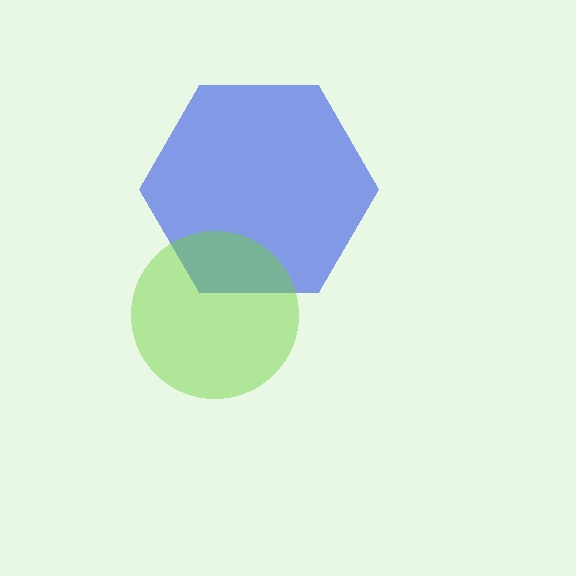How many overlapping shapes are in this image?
There are 2 overlapping shapes in the image.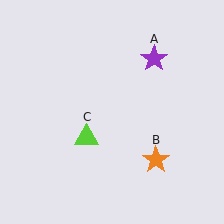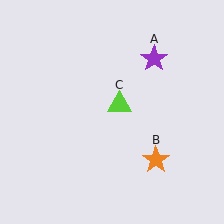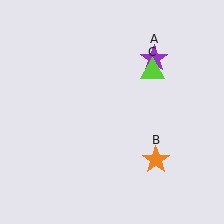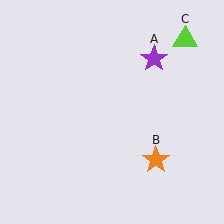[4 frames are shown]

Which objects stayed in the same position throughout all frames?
Purple star (object A) and orange star (object B) remained stationary.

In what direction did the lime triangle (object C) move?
The lime triangle (object C) moved up and to the right.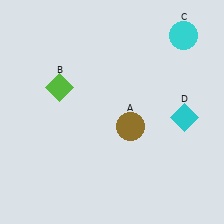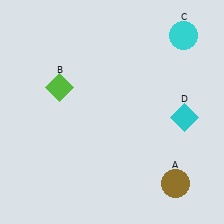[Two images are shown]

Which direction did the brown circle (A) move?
The brown circle (A) moved down.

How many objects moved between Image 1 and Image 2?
1 object moved between the two images.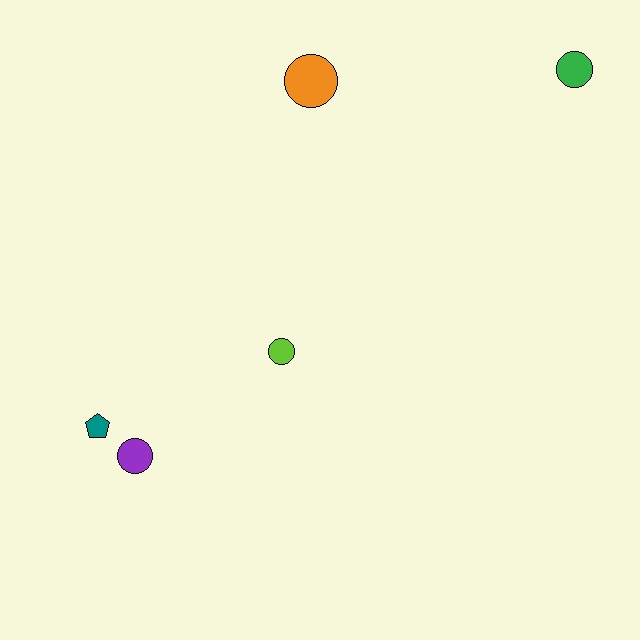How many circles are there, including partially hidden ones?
There are 4 circles.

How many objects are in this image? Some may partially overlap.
There are 5 objects.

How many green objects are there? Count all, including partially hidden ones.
There is 1 green object.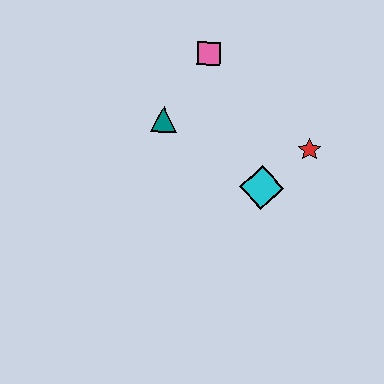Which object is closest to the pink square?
The teal triangle is closest to the pink square.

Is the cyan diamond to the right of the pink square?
Yes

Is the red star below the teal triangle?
Yes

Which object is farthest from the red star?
The teal triangle is farthest from the red star.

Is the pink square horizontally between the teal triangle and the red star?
Yes